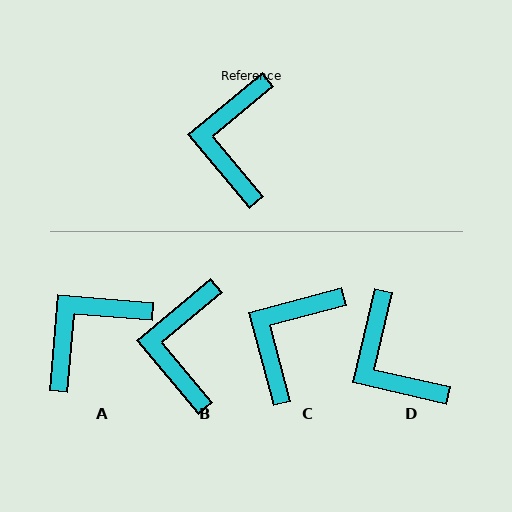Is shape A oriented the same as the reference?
No, it is off by about 44 degrees.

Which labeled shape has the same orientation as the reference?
B.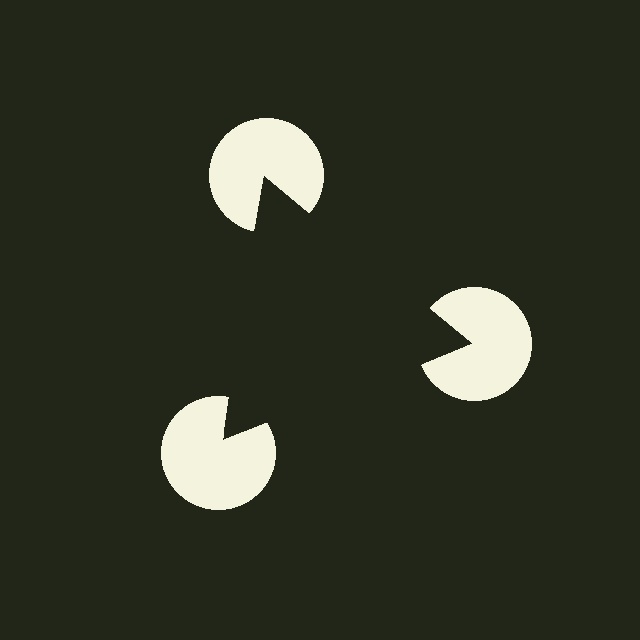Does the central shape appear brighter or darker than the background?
It typically appears slightly darker than the background, even though no actual brightness change is drawn.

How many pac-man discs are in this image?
There are 3 — one at each vertex of the illusory triangle.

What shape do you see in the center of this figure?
An illusory triangle — its edges are inferred from the aligned wedge cuts in the pac-man discs, not physically drawn.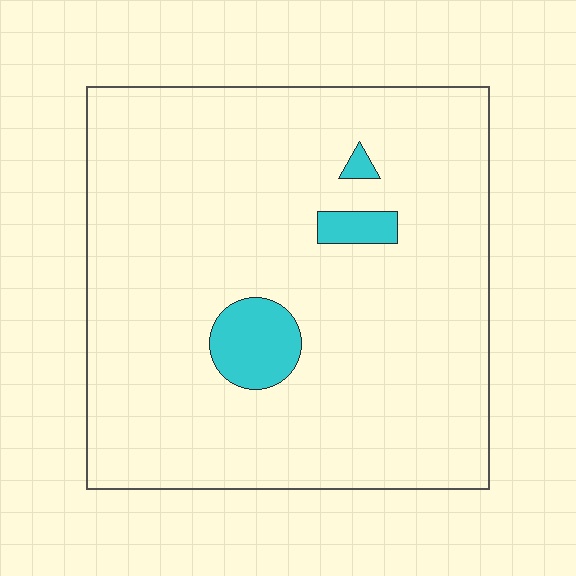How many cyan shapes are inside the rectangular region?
3.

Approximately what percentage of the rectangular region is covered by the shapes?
Approximately 5%.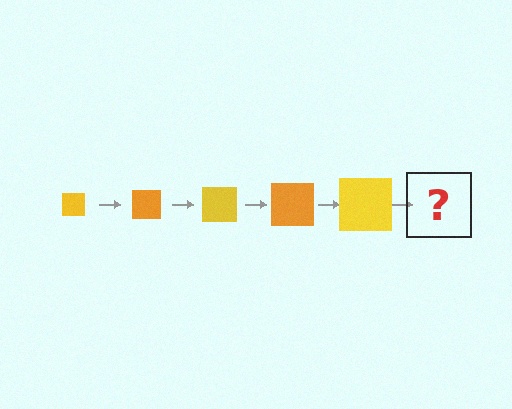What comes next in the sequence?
The next element should be an orange square, larger than the previous one.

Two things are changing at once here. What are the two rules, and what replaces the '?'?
The two rules are that the square grows larger each step and the color cycles through yellow and orange. The '?' should be an orange square, larger than the previous one.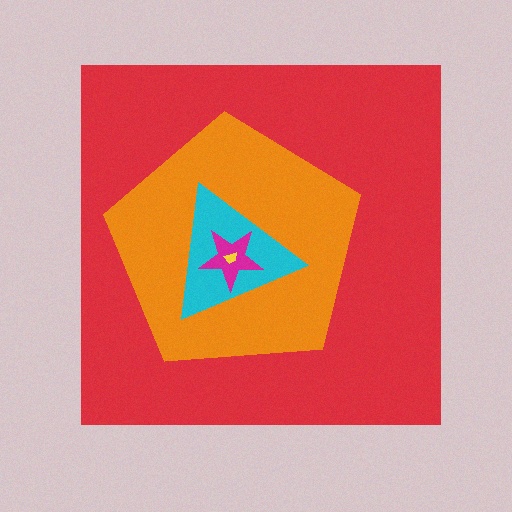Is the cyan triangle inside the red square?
Yes.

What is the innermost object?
The yellow trapezoid.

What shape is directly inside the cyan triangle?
The magenta star.